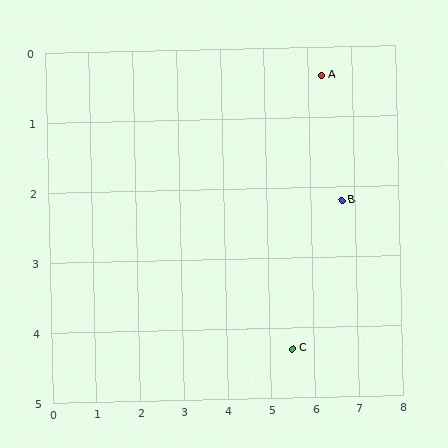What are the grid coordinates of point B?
Point B is at approximately (6.7, 2.2).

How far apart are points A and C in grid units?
Points A and C are about 4.0 grid units apart.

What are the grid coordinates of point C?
Point C is at approximately (5.5, 4.3).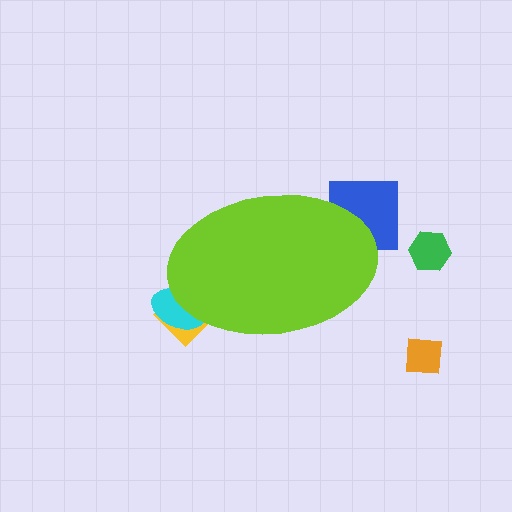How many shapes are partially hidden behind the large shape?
3 shapes are partially hidden.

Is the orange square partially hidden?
No, the orange square is fully visible.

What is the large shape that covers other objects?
A lime ellipse.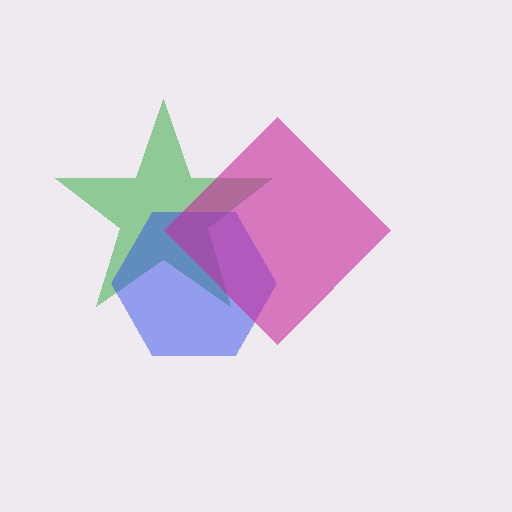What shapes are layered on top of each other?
The layered shapes are: a green star, a blue hexagon, a magenta diamond.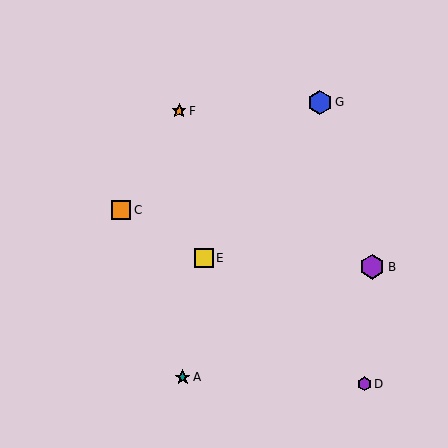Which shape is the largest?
The purple hexagon (labeled B) is the largest.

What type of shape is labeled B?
Shape B is a purple hexagon.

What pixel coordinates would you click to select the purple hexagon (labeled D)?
Click at (364, 384) to select the purple hexagon D.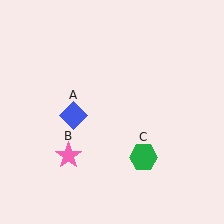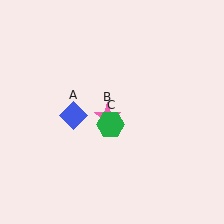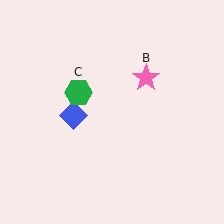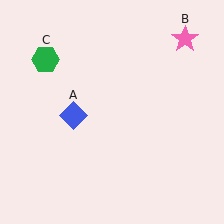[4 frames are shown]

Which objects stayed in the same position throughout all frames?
Blue diamond (object A) remained stationary.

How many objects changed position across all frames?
2 objects changed position: pink star (object B), green hexagon (object C).